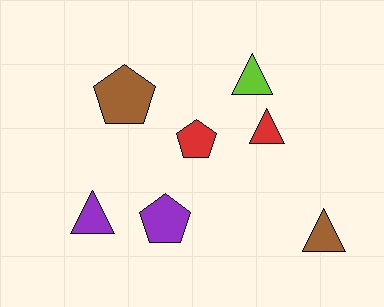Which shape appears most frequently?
Triangle, with 4 objects.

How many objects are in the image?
There are 7 objects.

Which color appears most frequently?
Red, with 2 objects.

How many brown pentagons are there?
There is 1 brown pentagon.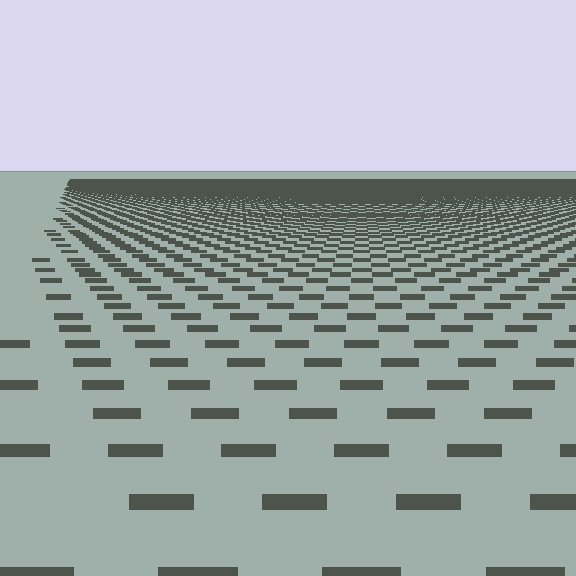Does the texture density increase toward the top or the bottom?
Density increases toward the top.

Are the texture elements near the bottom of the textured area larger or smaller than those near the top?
Larger. Near the bottom, elements are closer to the viewer and appear at a bigger on-screen size.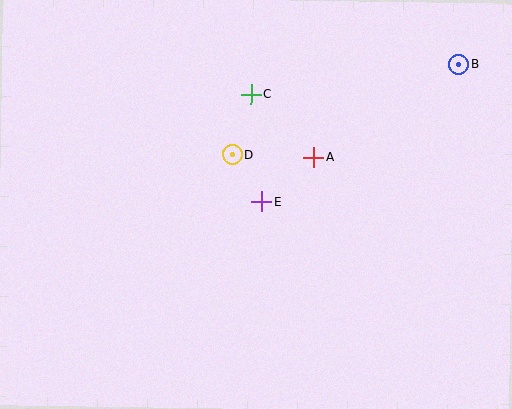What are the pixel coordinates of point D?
Point D is at (232, 154).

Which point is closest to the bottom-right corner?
Point A is closest to the bottom-right corner.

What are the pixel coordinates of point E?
Point E is at (262, 202).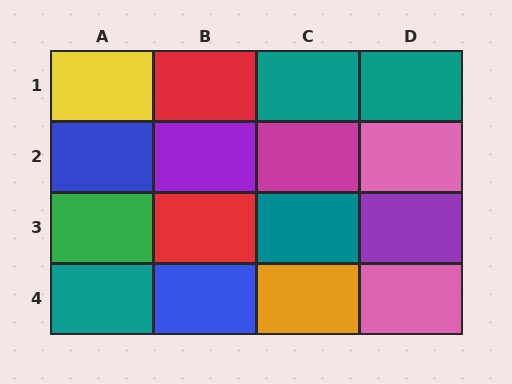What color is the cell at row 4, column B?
Blue.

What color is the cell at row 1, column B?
Red.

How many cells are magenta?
1 cell is magenta.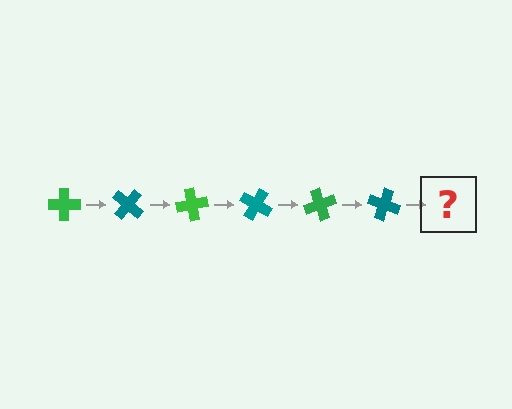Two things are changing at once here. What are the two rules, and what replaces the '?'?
The two rules are that it rotates 40 degrees each step and the color cycles through green and teal. The '?' should be a green cross, rotated 240 degrees from the start.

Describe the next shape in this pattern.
It should be a green cross, rotated 240 degrees from the start.